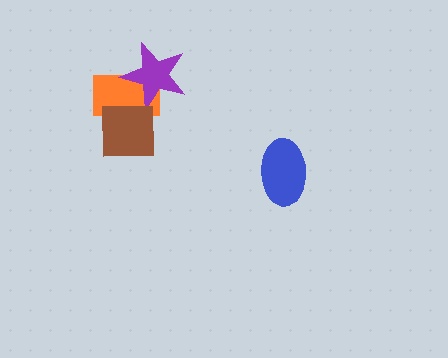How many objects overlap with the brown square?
2 objects overlap with the brown square.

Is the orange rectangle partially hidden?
Yes, it is partially covered by another shape.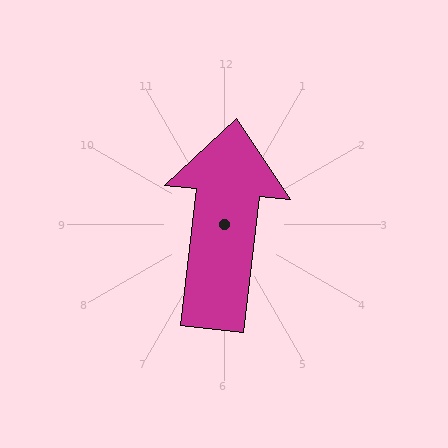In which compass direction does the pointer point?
North.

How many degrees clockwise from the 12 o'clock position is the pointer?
Approximately 7 degrees.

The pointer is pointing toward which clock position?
Roughly 12 o'clock.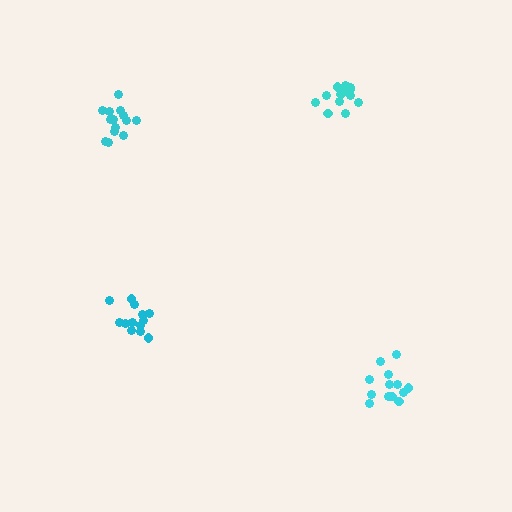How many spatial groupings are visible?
There are 4 spatial groupings.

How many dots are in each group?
Group 1: 13 dots, Group 2: 14 dots, Group 3: 13 dots, Group 4: 13 dots (53 total).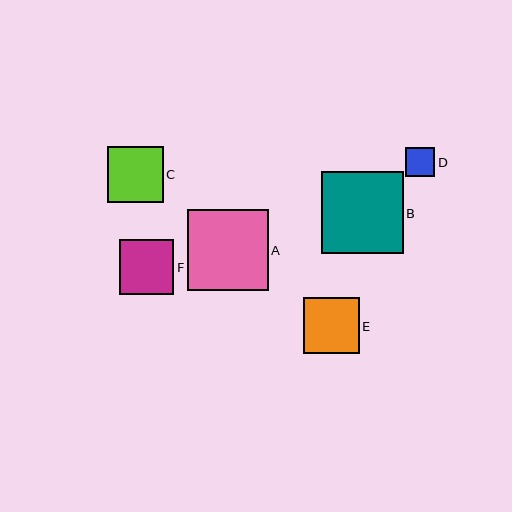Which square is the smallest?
Square D is the smallest with a size of approximately 29 pixels.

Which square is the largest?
Square B is the largest with a size of approximately 82 pixels.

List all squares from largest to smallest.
From largest to smallest: B, A, E, C, F, D.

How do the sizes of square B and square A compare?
Square B and square A are approximately the same size.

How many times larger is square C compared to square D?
Square C is approximately 1.9 times the size of square D.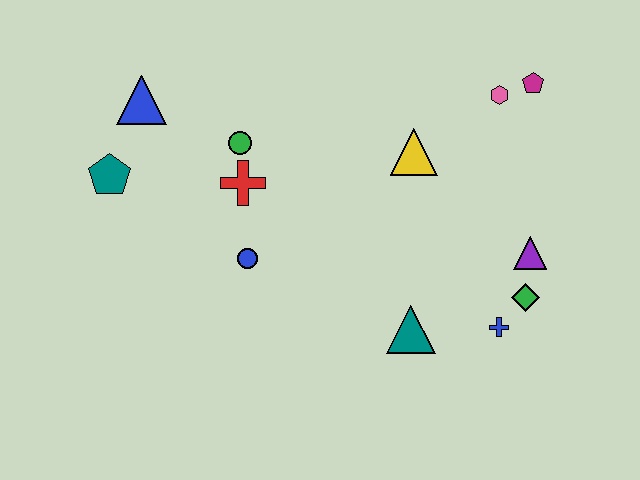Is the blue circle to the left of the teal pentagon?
No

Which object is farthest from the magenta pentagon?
The teal pentagon is farthest from the magenta pentagon.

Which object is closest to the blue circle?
The red cross is closest to the blue circle.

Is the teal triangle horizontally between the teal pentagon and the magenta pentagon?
Yes